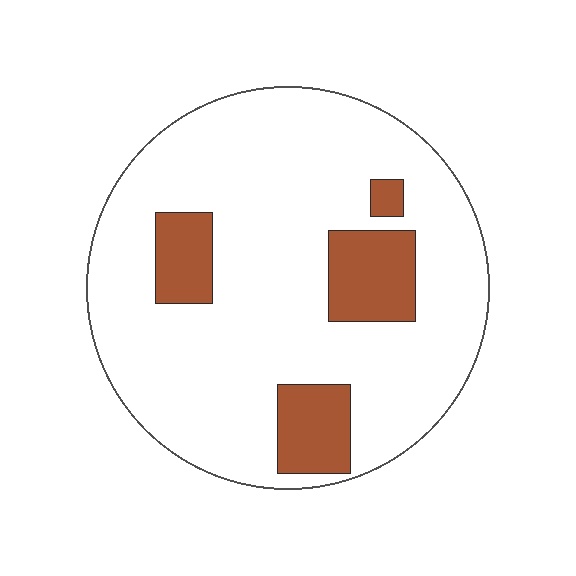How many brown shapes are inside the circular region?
4.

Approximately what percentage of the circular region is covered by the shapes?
Approximately 15%.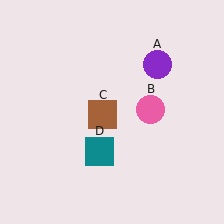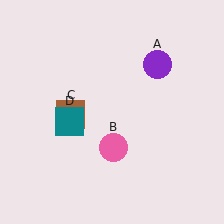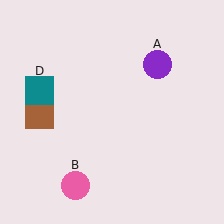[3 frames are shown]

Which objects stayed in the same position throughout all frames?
Purple circle (object A) remained stationary.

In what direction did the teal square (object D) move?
The teal square (object D) moved up and to the left.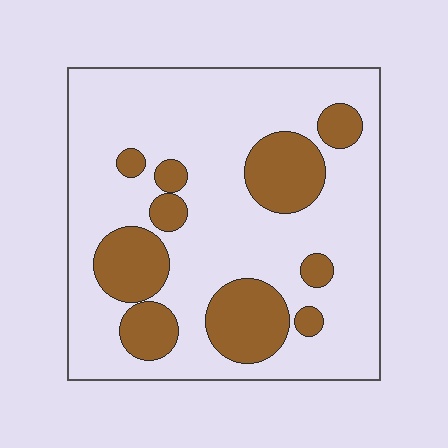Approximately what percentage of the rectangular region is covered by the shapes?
Approximately 25%.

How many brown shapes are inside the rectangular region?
10.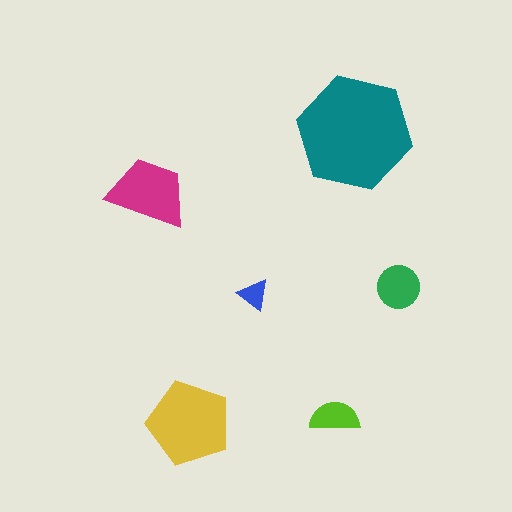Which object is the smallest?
The blue triangle.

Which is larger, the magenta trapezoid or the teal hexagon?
The teal hexagon.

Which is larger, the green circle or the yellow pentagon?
The yellow pentagon.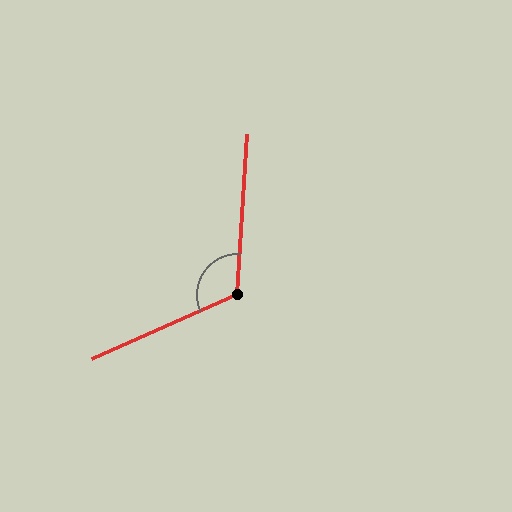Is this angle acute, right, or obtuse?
It is obtuse.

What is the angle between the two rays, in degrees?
Approximately 117 degrees.